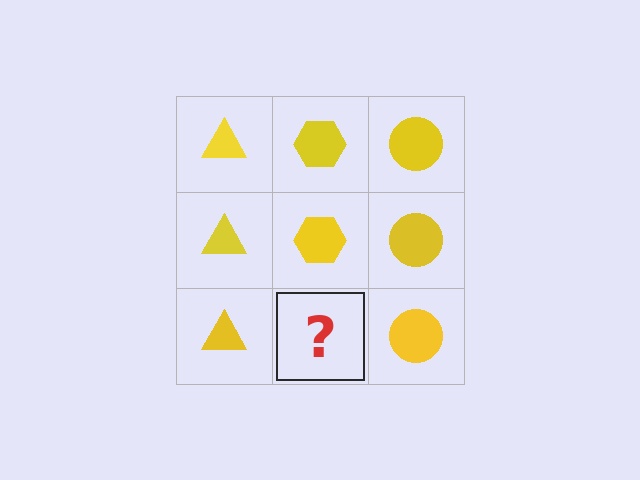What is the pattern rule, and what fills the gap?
The rule is that each column has a consistent shape. The gap should be filled with a yellow hexagon.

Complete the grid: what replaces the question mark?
The question mark should be replaced with a yellow hexagon.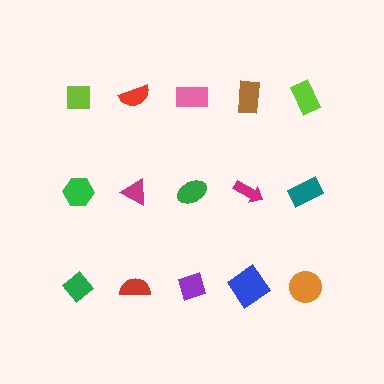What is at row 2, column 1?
A green hexagon.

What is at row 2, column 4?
A magenta arrow.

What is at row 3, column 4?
A blue diamond.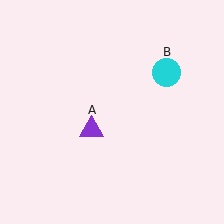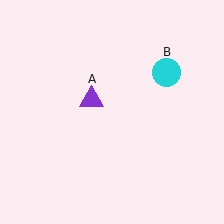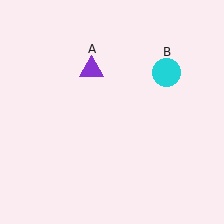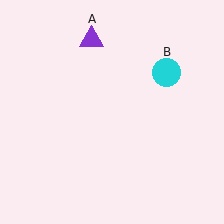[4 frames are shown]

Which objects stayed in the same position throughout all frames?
Cyan circle (object B) remained stationary.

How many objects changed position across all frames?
1 object changed position: purple triangle (object A).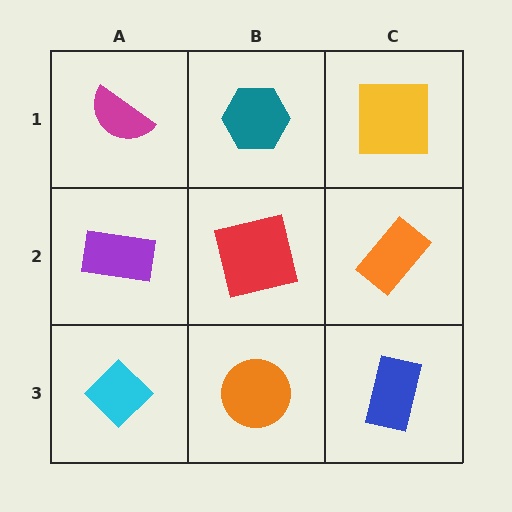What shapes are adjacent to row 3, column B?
A red square (row 2, column B), a cyan diamond (row 3, column A), a blue rectangle (row 3, column C).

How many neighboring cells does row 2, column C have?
3.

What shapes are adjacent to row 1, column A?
A purple rectangle (row 2, column A), a teal hexagon (row 1, column B).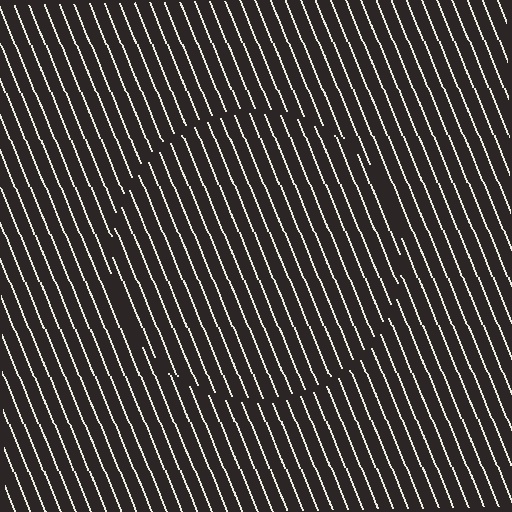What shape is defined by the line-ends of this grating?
An illusory circle. The interior of the shape contains the same grating, shifted by half a period — the contour is defined by the phase discontinuity where line-ends from the inner and outer gratings abut.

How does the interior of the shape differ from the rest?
The interior of the shape contains the same grating, shifted by half a period — the contour is defined by the phase discontinuity where line-ends from the inner and outer gratings abut.